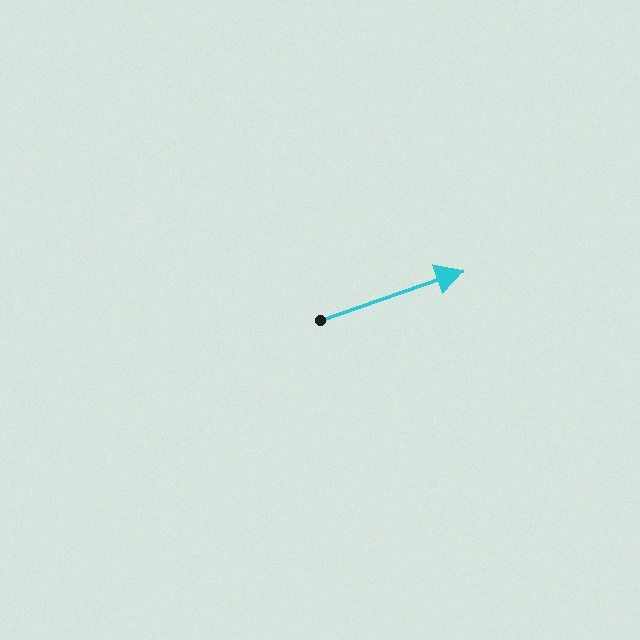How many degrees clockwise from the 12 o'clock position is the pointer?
Approximately 71 degrees.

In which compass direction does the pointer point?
East.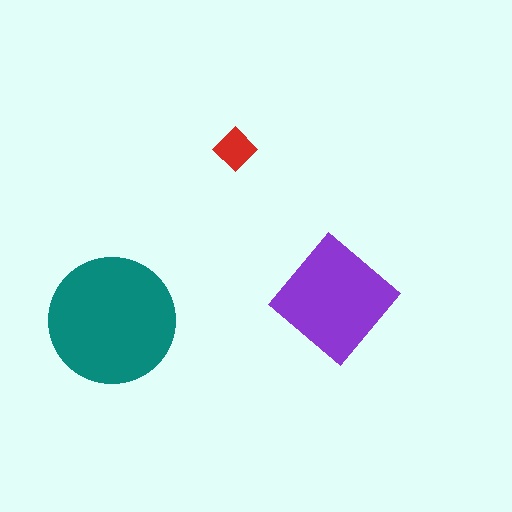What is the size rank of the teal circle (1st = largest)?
1st.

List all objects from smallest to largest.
The red diamond, the purple diamond, the teal circle.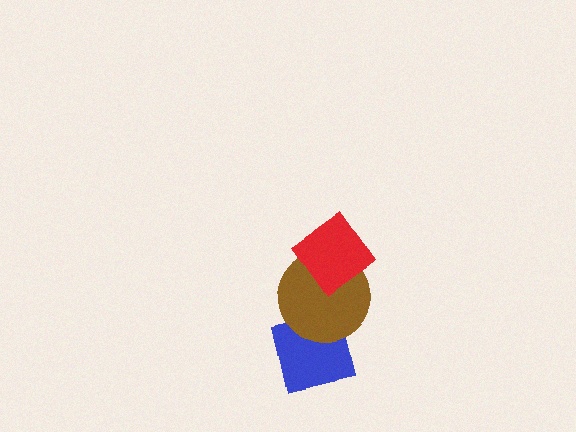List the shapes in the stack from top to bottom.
From top to bottom: the red diamond, the brown circle, the blue square.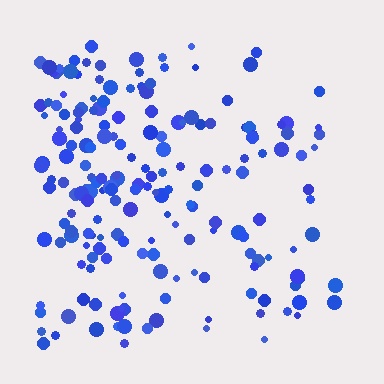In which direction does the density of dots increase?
From right to left, with the left side densest.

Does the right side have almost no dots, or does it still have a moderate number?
Still a moderate number, just noticeably fewer than the left.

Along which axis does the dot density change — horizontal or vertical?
Horizontal.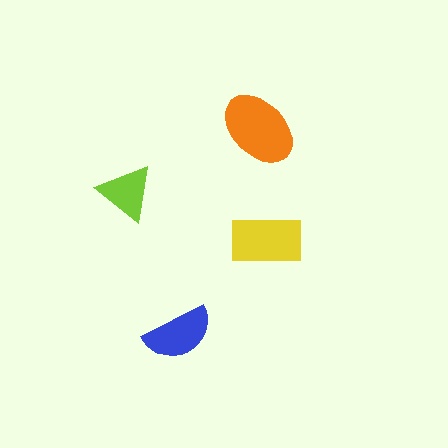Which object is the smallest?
The lime triangle.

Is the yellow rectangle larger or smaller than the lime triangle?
Larger.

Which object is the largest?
The orange ellipse.